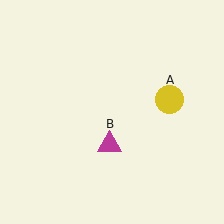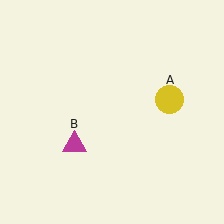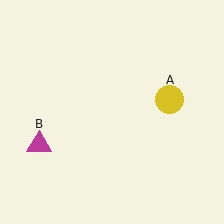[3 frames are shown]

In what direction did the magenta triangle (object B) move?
The magenta triangle (object B) moved left.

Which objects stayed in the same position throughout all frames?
Yellow circle (object A) remained stationary.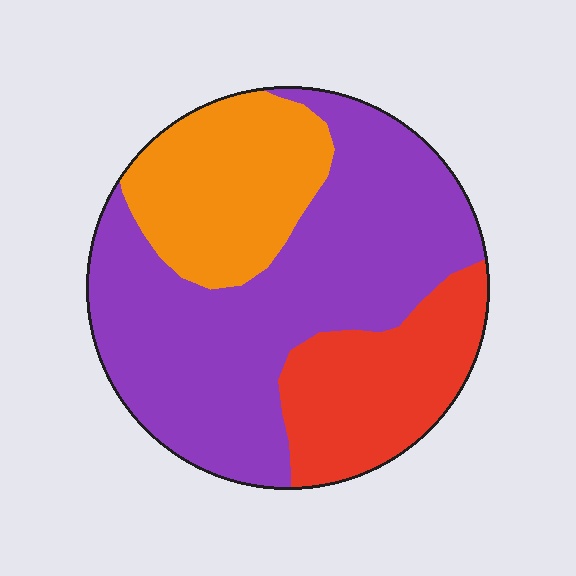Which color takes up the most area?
Purple, at roughly 55%.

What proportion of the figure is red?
Red covers about 20% of the figure.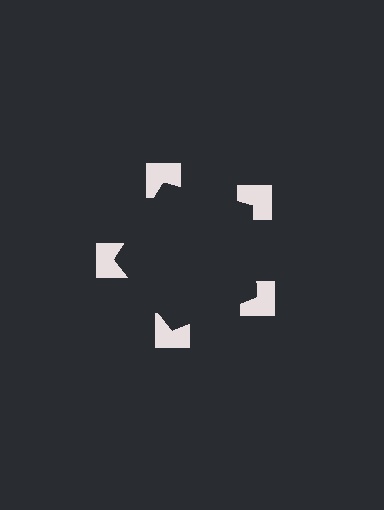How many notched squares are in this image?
There are 5 — one at each vertex of the illusory pentagon.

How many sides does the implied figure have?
5 sides.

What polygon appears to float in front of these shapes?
An illusory pentagon — its edges are inferred from the aligned wedge cuts in the notched squares, not physically drawn.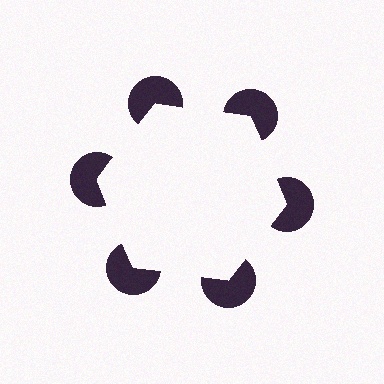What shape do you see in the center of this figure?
An illusory hexagon — its edges are inferred from the aligned wedge cuts in the pac-man discs, not physically drawn.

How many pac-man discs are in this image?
There are 6 — one at each vertex of the illusory hexagon.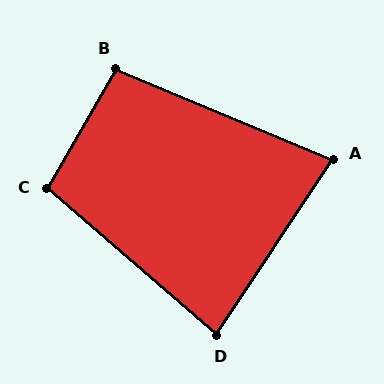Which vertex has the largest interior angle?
C, at approximately 101 degrees.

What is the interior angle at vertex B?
Approximately 97 degrees (obtuse).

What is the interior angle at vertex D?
Approximately 83 degrees (acute).